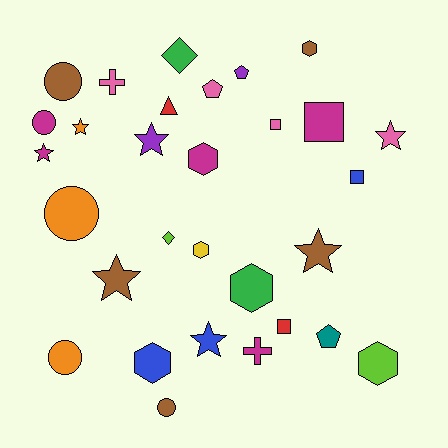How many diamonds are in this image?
There are 2 diamonds.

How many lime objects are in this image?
There are 2 lime objects.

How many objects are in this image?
There are 30 objects.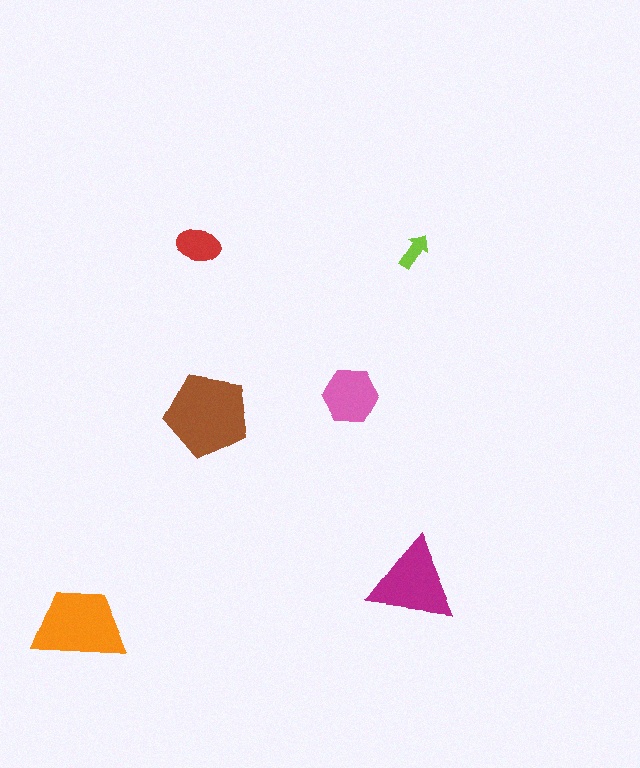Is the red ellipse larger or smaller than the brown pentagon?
Smaller.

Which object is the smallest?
The lime arrow.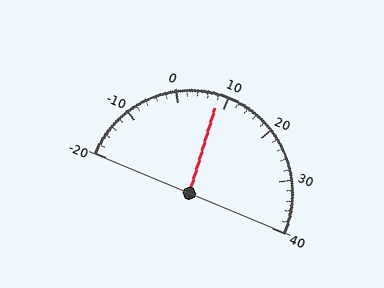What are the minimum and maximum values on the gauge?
The gauge ranges from -20 to 40.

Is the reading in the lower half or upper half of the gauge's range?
The reading is in the lower half of the range (-20 to 40).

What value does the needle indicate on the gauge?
The needle indicates approximately 8.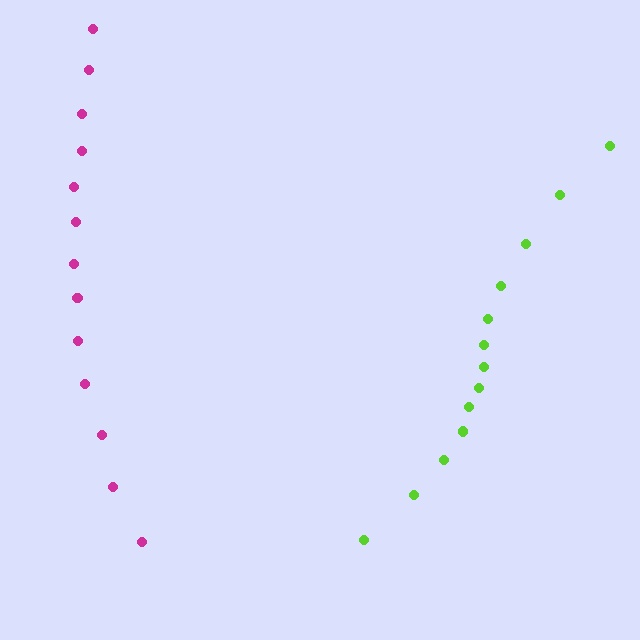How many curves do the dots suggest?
There are 2 distinct paths.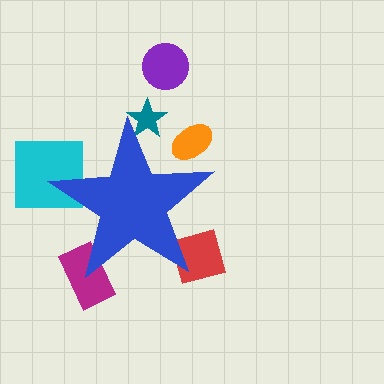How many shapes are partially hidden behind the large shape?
5 shapes are partially hidden.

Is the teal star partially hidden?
Yes, the teal star is partially hidden behind the blue star.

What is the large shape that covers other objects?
A blue star.